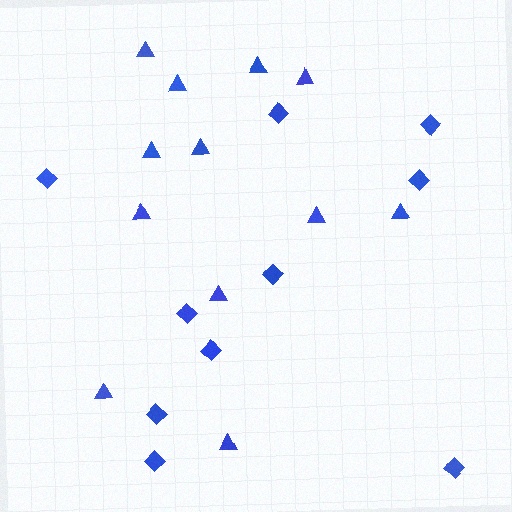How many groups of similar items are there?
There are 2 groups: one group of triangles (12) and one group of diamonds (10).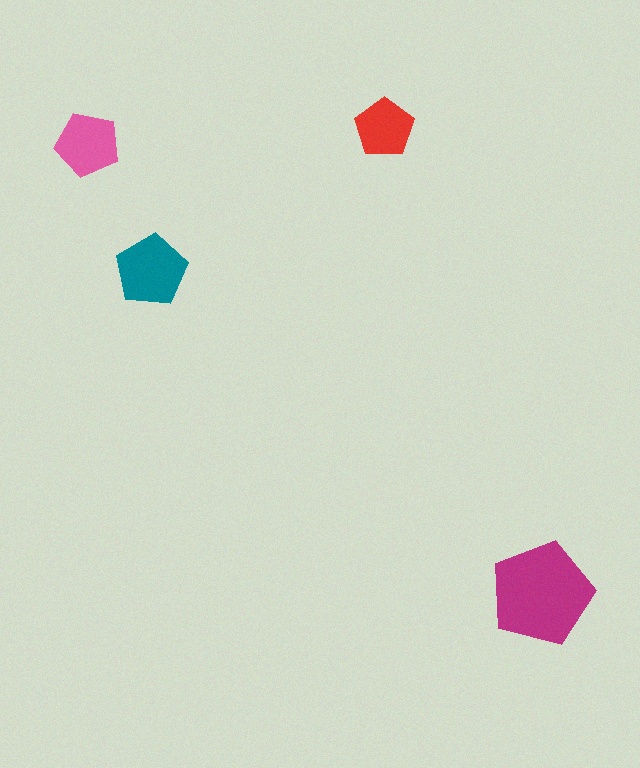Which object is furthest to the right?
The magenta pentagon is rightmost.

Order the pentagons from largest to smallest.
the magenta one, the teal one, the pink one, the red one.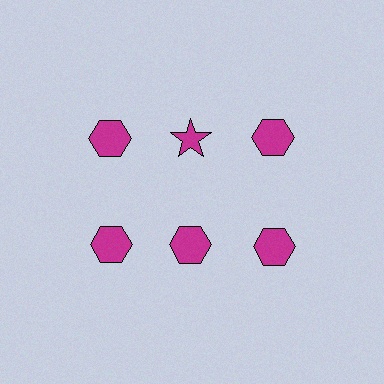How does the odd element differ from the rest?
It has a different shape: star instead of hexagon.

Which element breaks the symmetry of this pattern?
The magenta star in the top row, second from left column breaks the symmetry. All other shapes are magenta hexagons.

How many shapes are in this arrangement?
There are 6 shapes arranged in a grid pattern.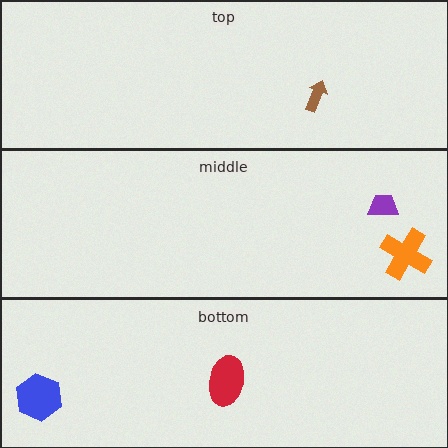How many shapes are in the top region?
1.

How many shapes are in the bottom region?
2.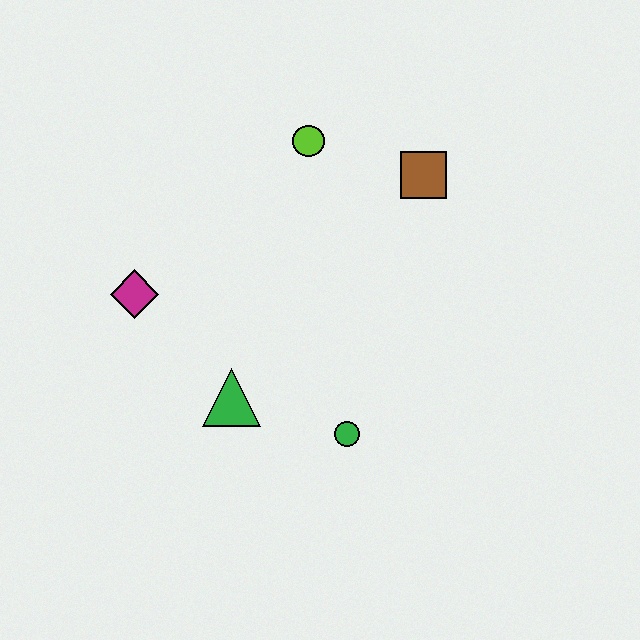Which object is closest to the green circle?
The green triangle is closest to the green circle.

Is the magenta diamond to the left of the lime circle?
Yes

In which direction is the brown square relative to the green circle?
The brown square is above the green circle.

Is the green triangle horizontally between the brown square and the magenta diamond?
Yes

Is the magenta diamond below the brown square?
Yes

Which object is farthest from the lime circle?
The green circle is farthest from the lime circle.